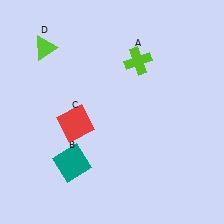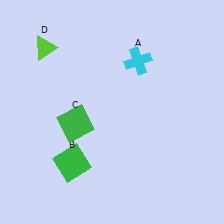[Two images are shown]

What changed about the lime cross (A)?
In Image 1, A is lime. In Image 2, it changed to cyan.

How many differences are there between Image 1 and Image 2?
There are 3 differences between the two images.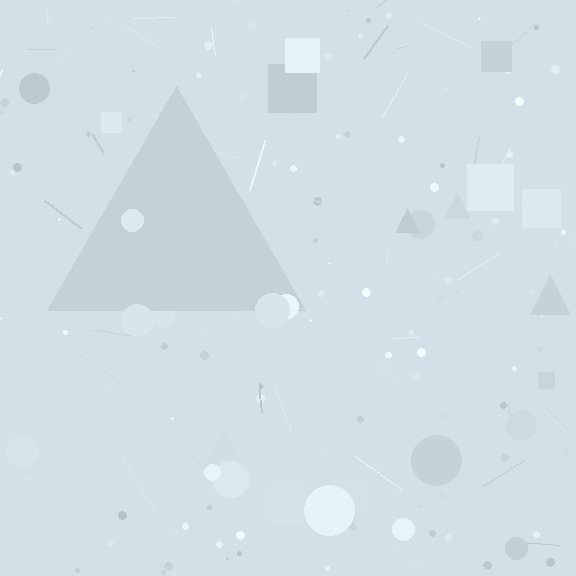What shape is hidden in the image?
A triangle is hidden in the image.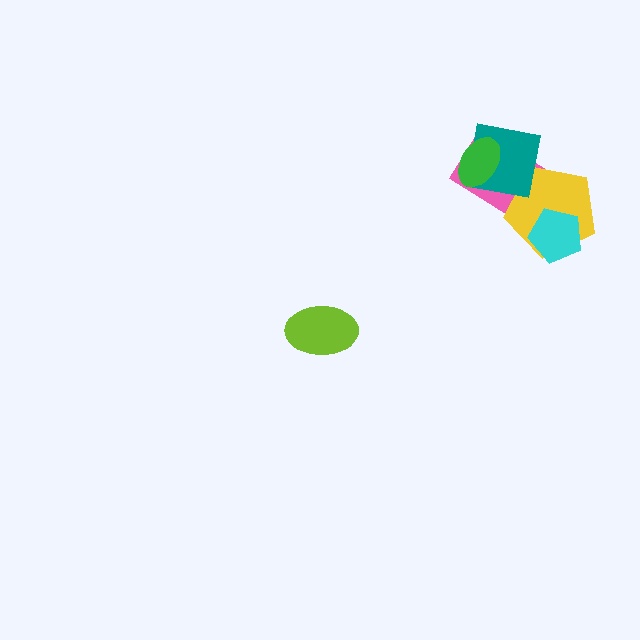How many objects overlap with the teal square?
3 objects overlap with the teal square.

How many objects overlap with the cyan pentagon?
1 object overlaps with the cyan pentagon.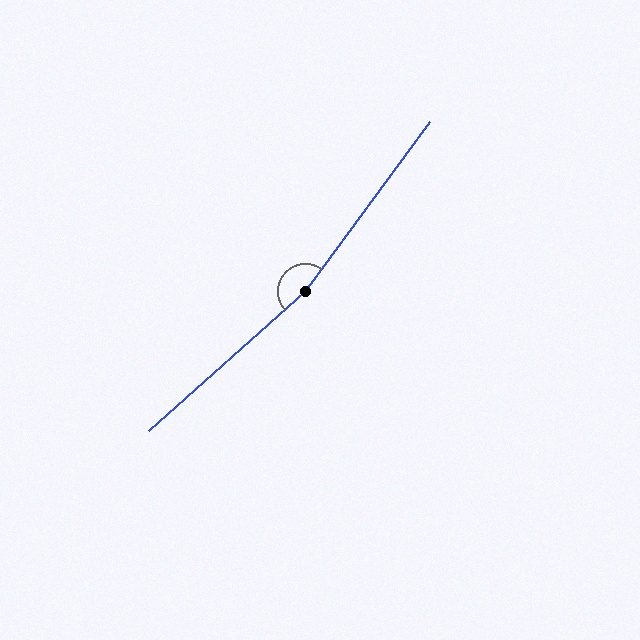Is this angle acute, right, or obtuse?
It is obtuse.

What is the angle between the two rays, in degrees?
Approximately 168 degrees.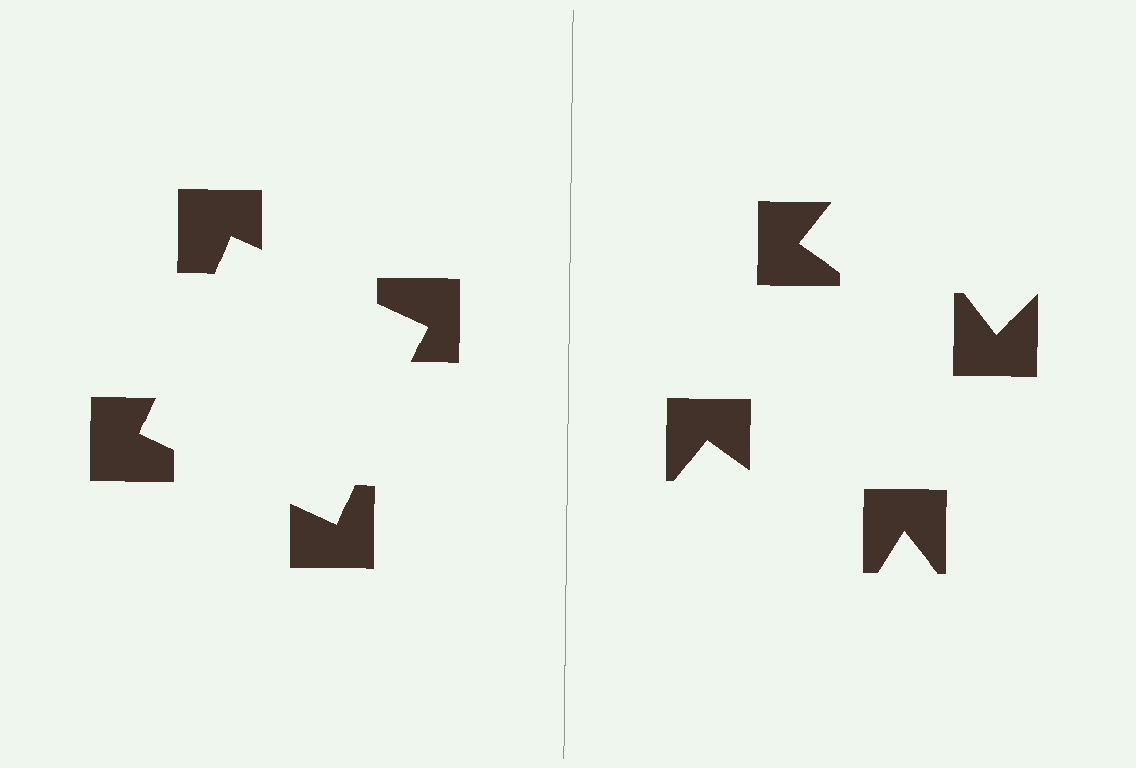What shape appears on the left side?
An illusory square.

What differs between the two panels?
The notched squares are positioned identically on both sides; only the wedge orientations differ. On the left they align to a square; on the right they are misaligned.